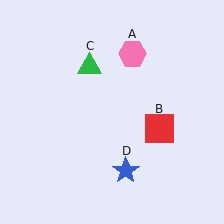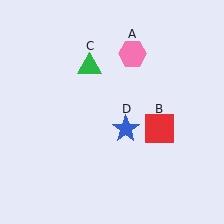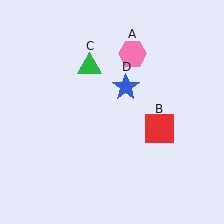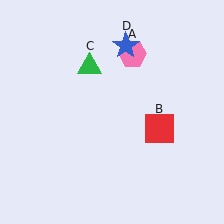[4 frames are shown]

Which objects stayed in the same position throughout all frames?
Pink hexagon (object A) and red square (object B) and green triangle (object C) remained stationary.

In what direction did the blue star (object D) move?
The blue star (object D) moved up.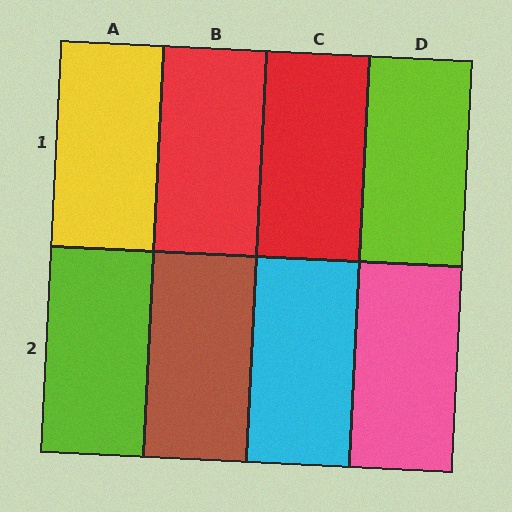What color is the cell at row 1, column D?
Lime.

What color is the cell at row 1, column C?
Red.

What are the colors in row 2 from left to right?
Lime, brown, cyan, pink.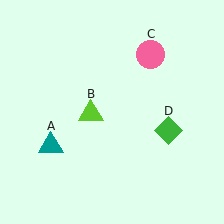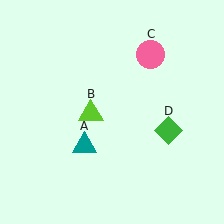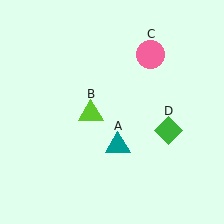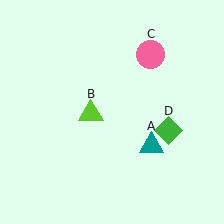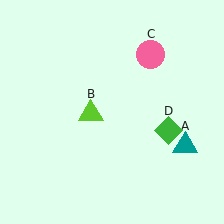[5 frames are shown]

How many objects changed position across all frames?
1 object changed position: teal triangle (object A).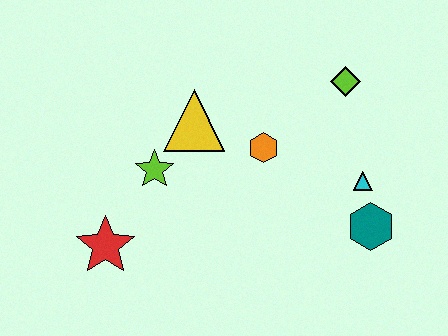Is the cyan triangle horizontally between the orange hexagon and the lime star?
No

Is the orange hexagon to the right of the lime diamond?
No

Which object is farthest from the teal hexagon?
The red star is farthest from the teal hexagon.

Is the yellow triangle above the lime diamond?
No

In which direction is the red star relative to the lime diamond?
The red star is to the left of the lime diamond.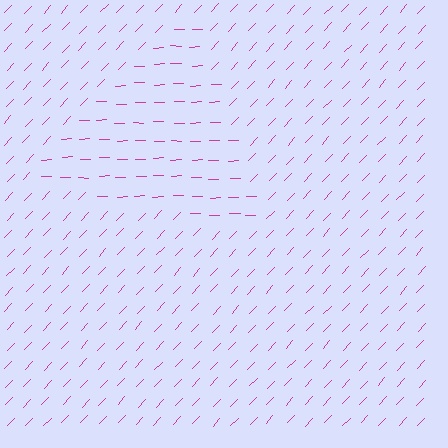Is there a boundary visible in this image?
Yes, there is a texture boundary formed by a change in line orientation.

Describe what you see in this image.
The image is filled with small magenta line segments. A triangle region in the image has lines oriented differently from the surrounding lines, creating a visible texture boundary.